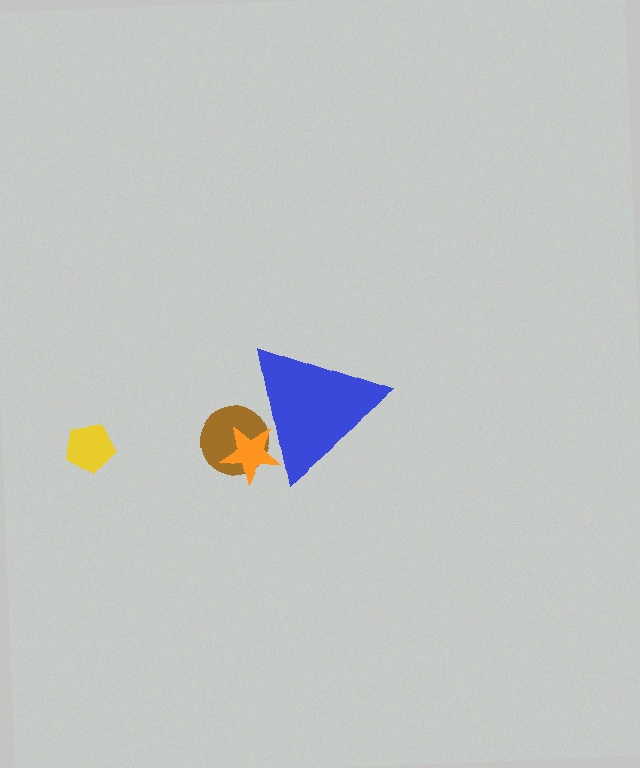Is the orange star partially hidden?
Yes, the orange star is partially hidden behind the blue triangle.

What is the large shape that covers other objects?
A blue triangle.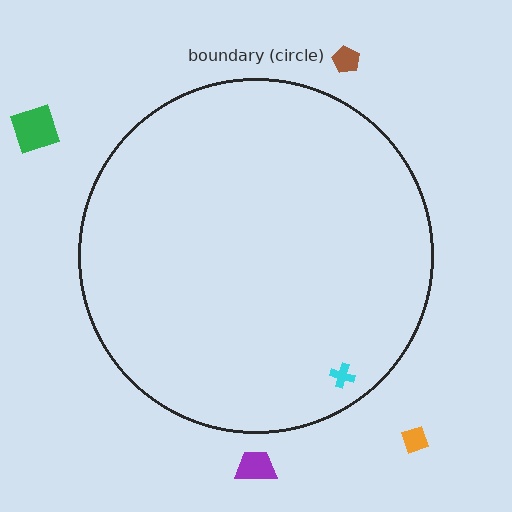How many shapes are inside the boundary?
1 inside, 4 outside.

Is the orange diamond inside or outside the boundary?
Outside.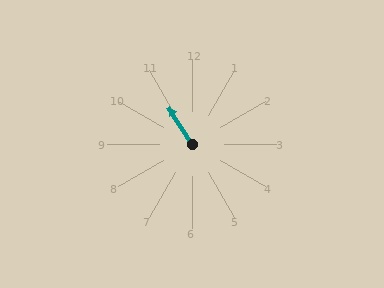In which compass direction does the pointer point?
Northwest.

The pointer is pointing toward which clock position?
Roughly 11 o'clock.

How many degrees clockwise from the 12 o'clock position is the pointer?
Approximately 327 degrees.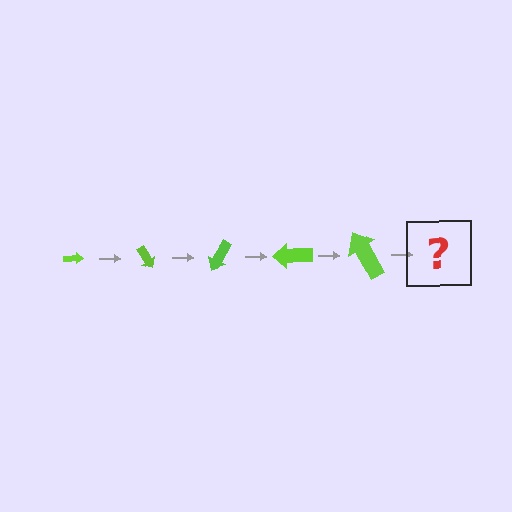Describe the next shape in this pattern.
It should be an arrow, larger than the previous one and rotated 300 degrees from the start.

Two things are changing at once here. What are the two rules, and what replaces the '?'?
The two rules are that the arrow grows larger each step and it rotates 60 degrees each step. The '?' should be an arrow, larger than the previous one and rotated 300 degrees from the start.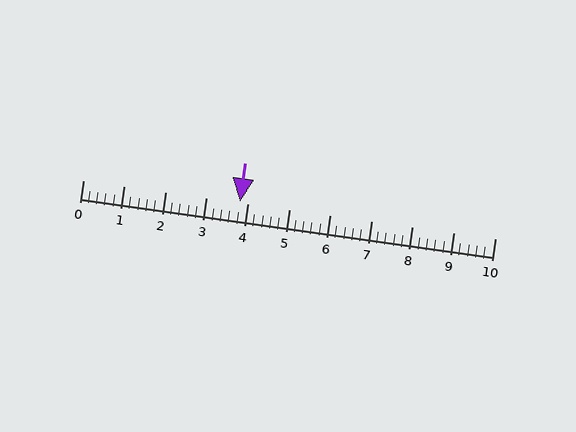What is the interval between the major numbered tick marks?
The major tick marks are spaced 1 units apart.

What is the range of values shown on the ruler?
The ruler shows values from 0 to 10.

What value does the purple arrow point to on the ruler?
The purple arrow points to approximately 3.8.